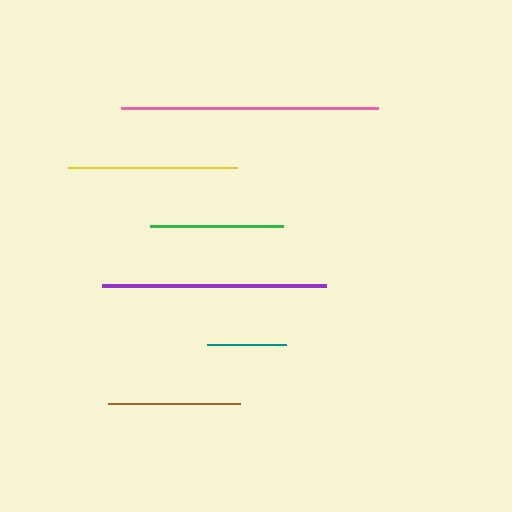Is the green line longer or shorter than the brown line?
The green line is longer than the brown line.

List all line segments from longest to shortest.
From longest to shortest: pink, purple, yellow, green, brown, teal.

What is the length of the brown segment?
The brown segment is approximately 132 pixels long.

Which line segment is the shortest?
The teal line is the shortest at approximately 80 pixels.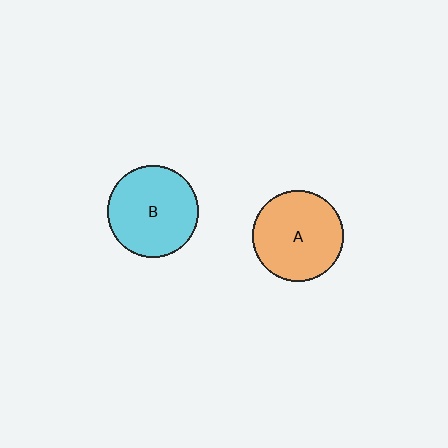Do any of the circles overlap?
No, none of the circles overlap.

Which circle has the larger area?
Circle B (cyan).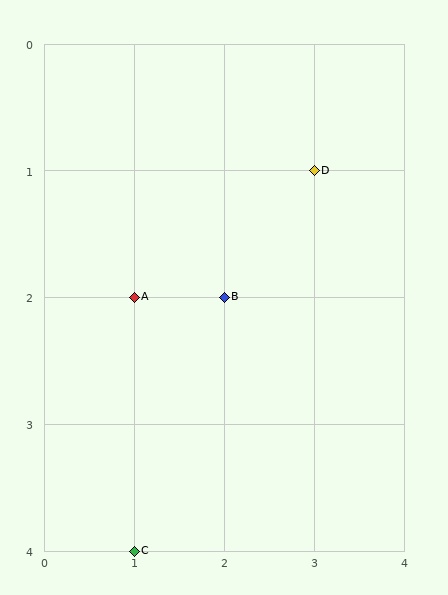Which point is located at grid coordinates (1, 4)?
Point C is at (1, 4).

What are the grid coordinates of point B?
Point B is at grid coordinates (2, 2).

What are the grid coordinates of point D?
Point D is at grid coordinates (3, 1).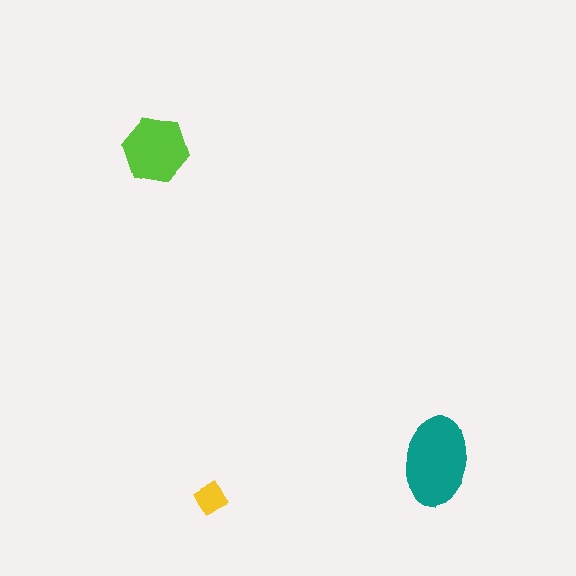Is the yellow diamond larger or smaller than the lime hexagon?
Smaller.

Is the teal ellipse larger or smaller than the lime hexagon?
Larger.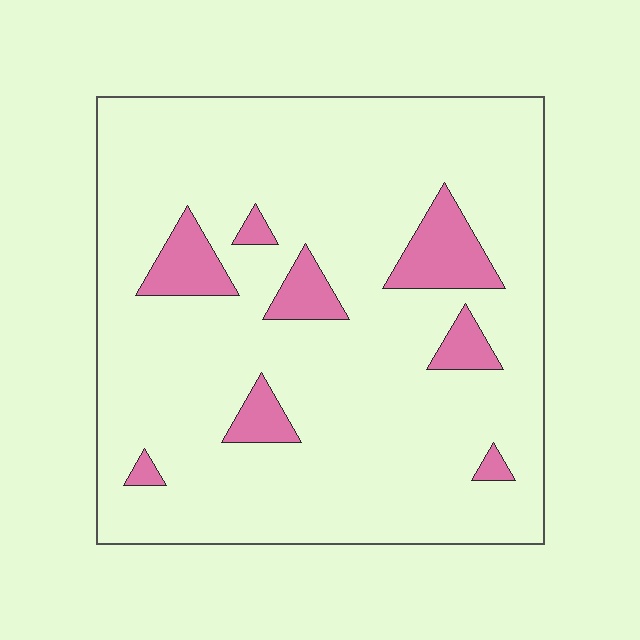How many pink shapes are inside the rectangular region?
8.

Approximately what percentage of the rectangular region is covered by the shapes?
Approximately 10%.